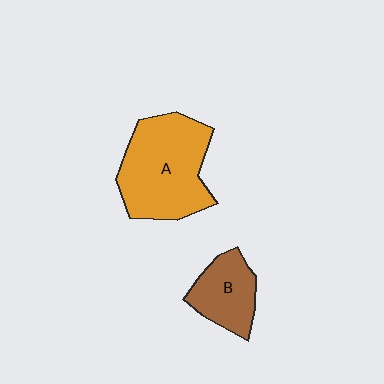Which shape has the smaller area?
Shape B (brown).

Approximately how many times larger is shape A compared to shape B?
Approximately 2.0 times.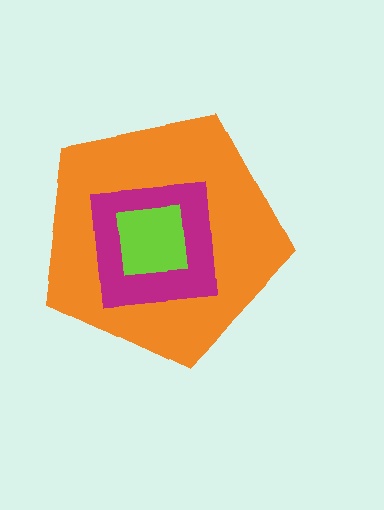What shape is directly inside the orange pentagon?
The magenta square.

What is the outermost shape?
The orange pentagon.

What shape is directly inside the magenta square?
The lime square.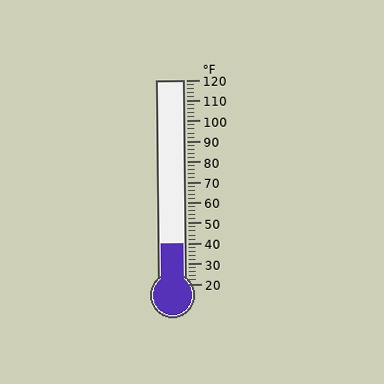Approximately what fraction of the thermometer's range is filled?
The thermometer is filled to approximately 20% of its range.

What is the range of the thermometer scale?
The thermometer scale ranges from 20°F to 120°F.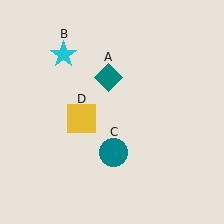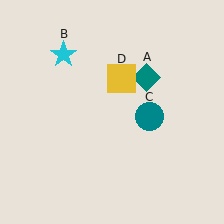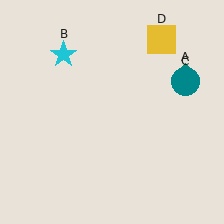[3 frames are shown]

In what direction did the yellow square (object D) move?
The yellow square (object D) moved up and to the right.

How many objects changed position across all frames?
3 objects changed position: teal diamond (object A), teal circle (object C), yellow square (object D).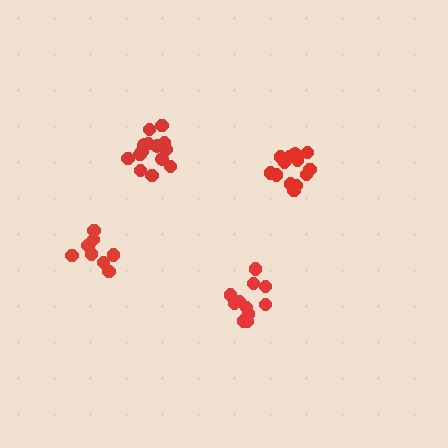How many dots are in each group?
Group 1: 14 dots, Group 2: 13 dots, Group 3: 11 dots, Group 4: 8 dots (46 total).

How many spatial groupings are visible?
There are 4 spatial groupings.